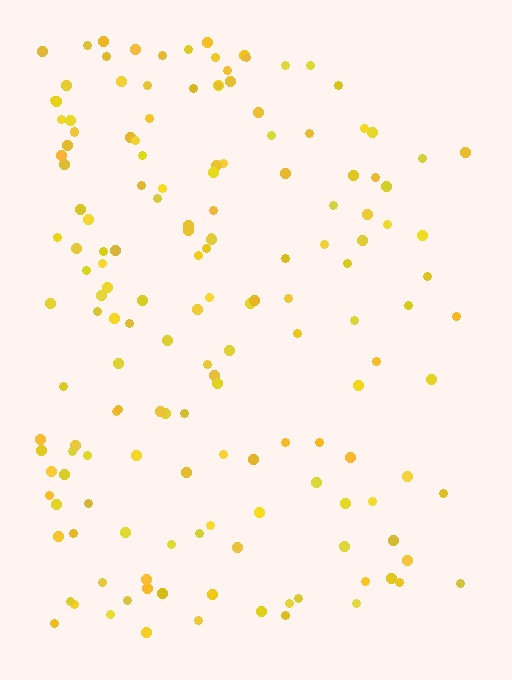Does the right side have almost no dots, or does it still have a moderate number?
Still a moderate number, just noticeably fewer than the left.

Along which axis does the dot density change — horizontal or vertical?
Horizontal.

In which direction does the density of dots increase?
From right to left, with the left side densest.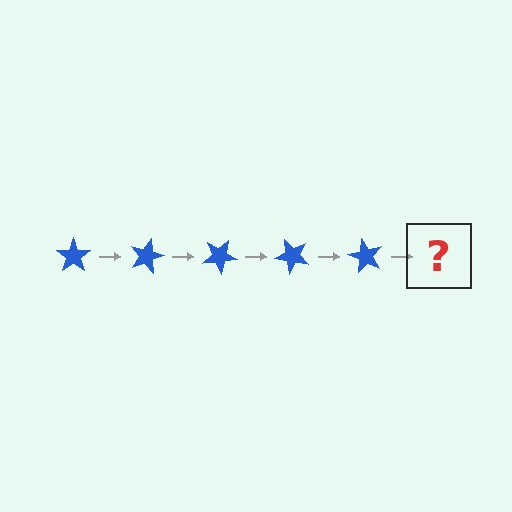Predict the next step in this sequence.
The next step is a blue star rotated 75 degrees.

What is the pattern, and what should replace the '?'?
The pattern is that the star rotates 15 degrees each step. The '?' should be a blue star rotated 75 degrees.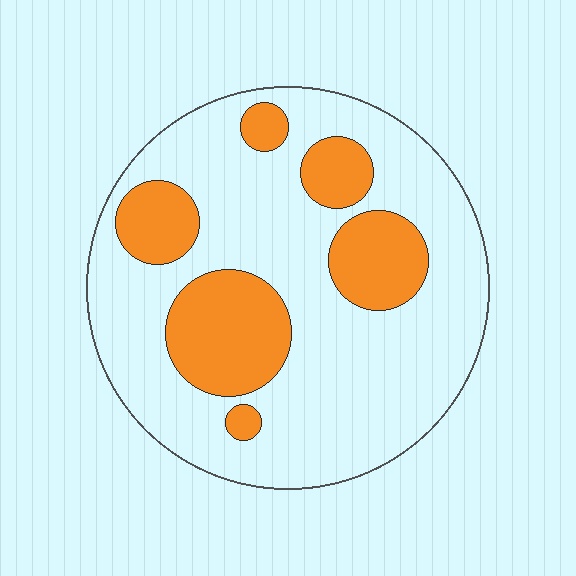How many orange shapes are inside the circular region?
6.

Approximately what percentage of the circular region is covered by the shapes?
Approximately 25%.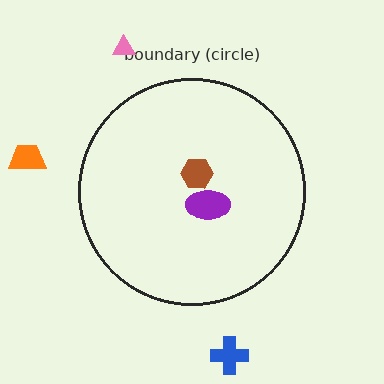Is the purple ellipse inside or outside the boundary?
Inside.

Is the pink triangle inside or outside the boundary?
Outside.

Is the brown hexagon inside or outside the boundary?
Inside.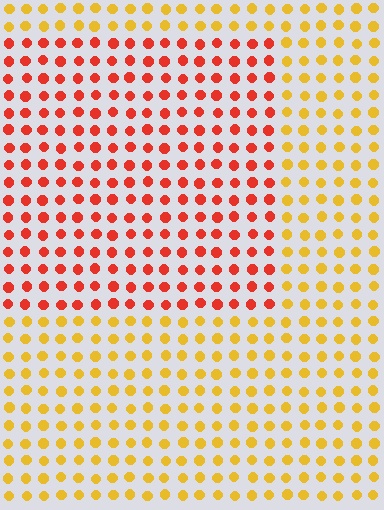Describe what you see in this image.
The image is filled with small yellow elements in a uniform arrangement. A rectangle-shaped region is visible where the elements are tinted to a slightly different hue, forming a subtle color boundary.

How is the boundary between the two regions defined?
The boundary is defined purely by a slight shift in hue (about 44 degrees). Spacing, size, and orientation are identical on both sides.